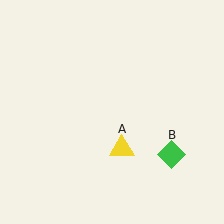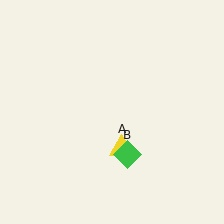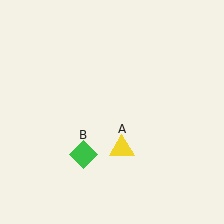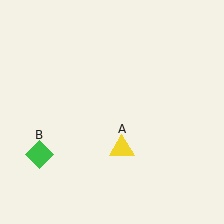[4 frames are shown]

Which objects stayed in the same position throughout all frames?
Yellow triangle (object A) remained stationary.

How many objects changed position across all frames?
1 object changed position: green diamond (object B).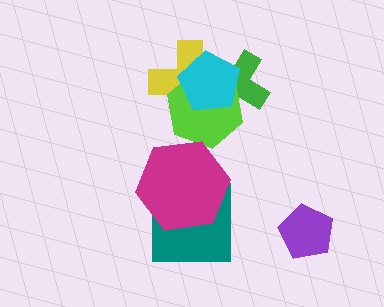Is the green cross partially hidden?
Yes, it is partially covered by another shape.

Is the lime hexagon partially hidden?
Yes, it is partially covered by another shape.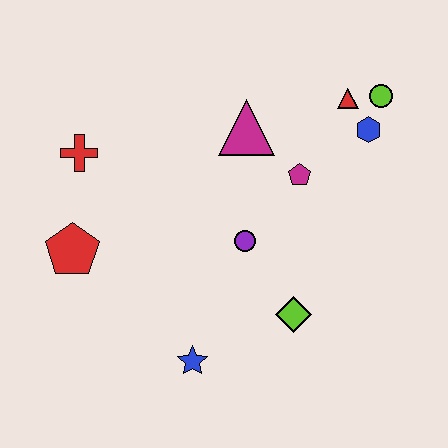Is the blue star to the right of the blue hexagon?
No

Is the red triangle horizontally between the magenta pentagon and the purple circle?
No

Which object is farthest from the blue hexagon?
The red pentagon is farthest from the blue hexagon.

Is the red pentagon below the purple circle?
Yes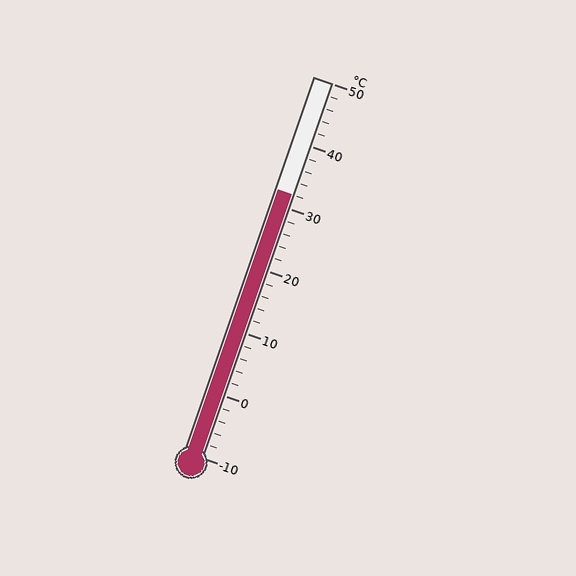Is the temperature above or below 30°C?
The temperature is above 30°C.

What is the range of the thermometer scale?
The thermometer scale ranges from -10°C to 50°C.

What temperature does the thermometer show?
The thermometer shows approximately 32°C.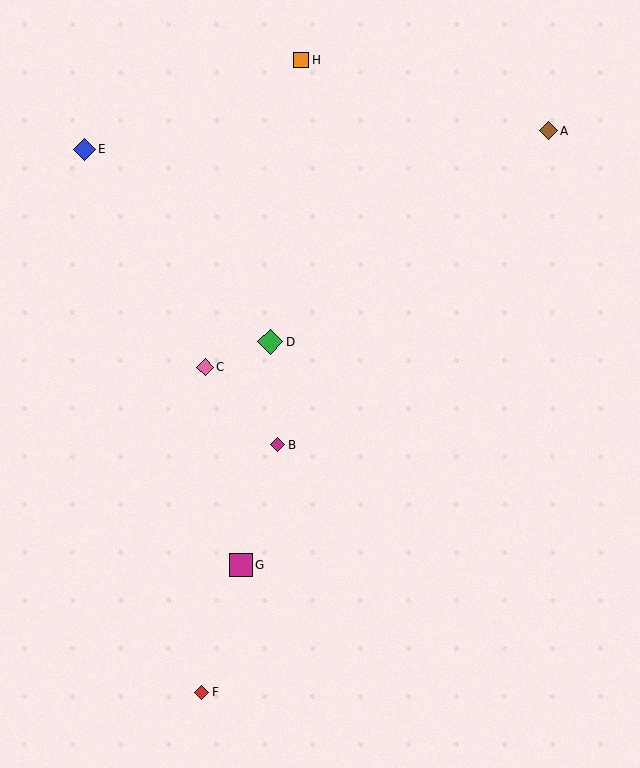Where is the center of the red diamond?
The center of the red diamond is at (202, 692).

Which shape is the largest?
The green diamond (labeled D) is the largest.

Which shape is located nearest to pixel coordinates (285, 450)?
The magenta diamond (labeled B) at (278, 445) is nearest to that location.